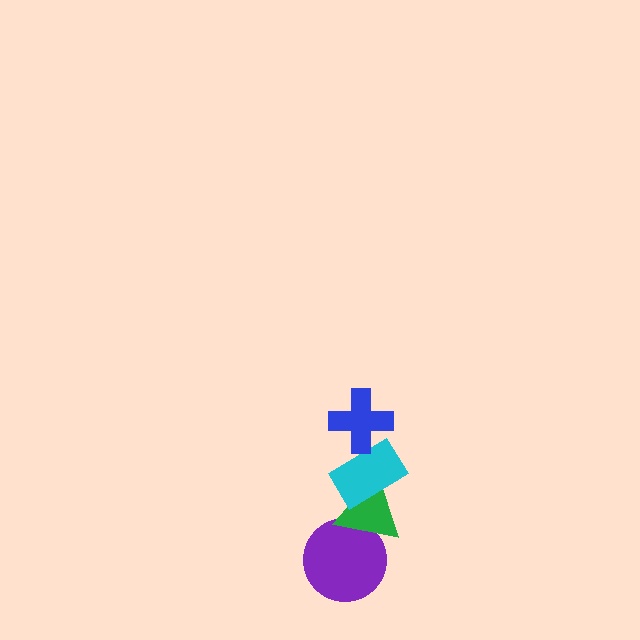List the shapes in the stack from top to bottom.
From top to bottom: the blue cross, the cyan rectangle, the green triangle, the purple circle.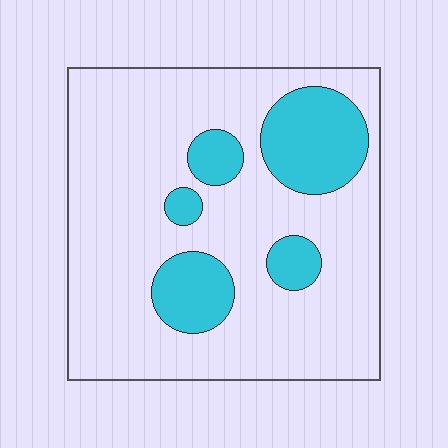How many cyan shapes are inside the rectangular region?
5.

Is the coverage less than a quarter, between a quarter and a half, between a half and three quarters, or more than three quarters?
Less than a quarter.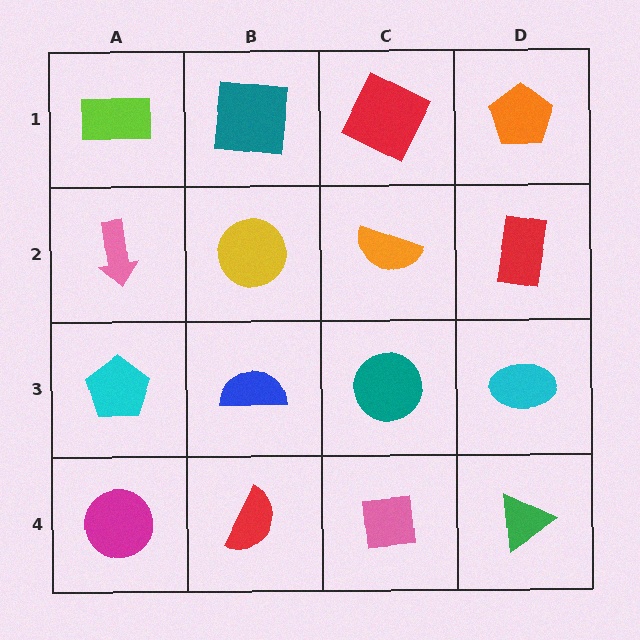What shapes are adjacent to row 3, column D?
A red rectangle (row 2, column D), a green triangle (row 4, column D), a teal circle (row 3, column C).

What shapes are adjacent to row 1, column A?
A pink arrow (row 2, column A), a teal square (row 1, column B).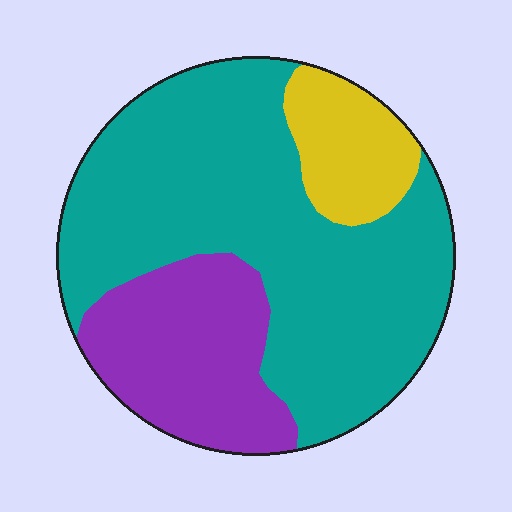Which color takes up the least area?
Yellow, at roughly 10%.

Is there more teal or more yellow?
Teal.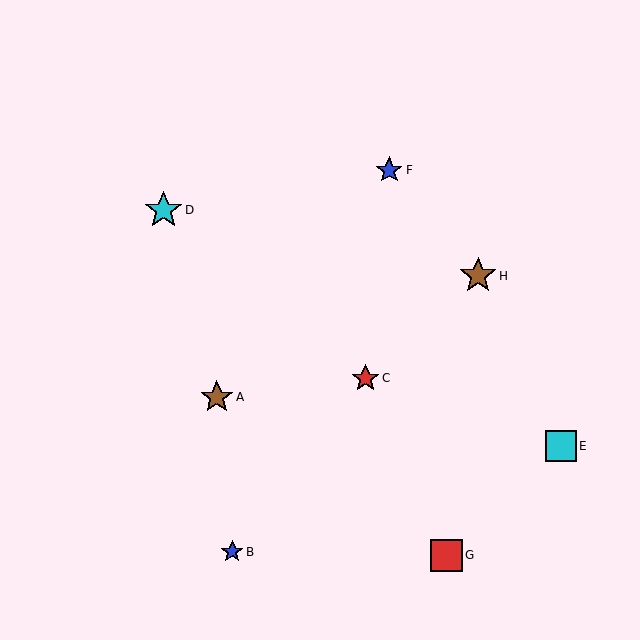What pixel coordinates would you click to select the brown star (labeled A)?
Click at (217, 397) to select the brown star A.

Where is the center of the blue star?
The center of the blue star is at (389, 170).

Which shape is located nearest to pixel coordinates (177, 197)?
The cyan star (labeled D) at (163, 210) is nearest to that location.